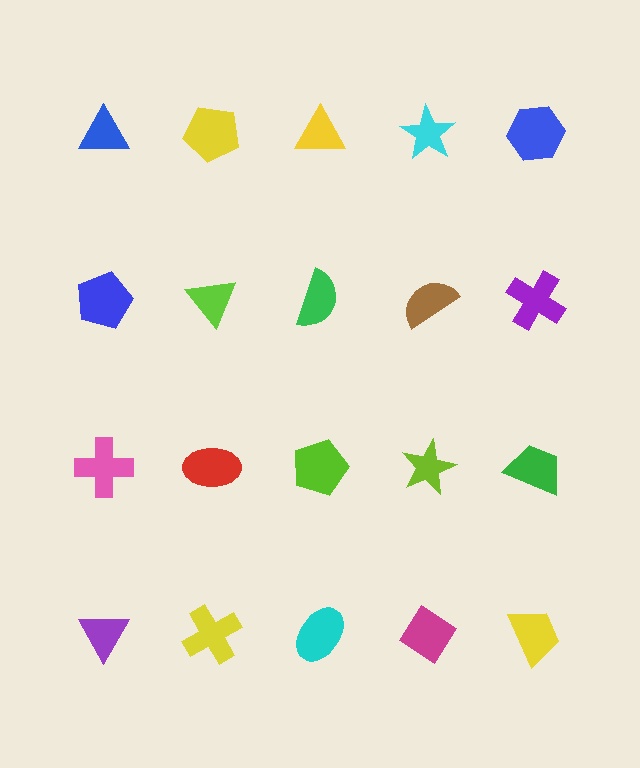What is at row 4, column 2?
A yellow cross.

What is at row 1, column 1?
A blue triangle.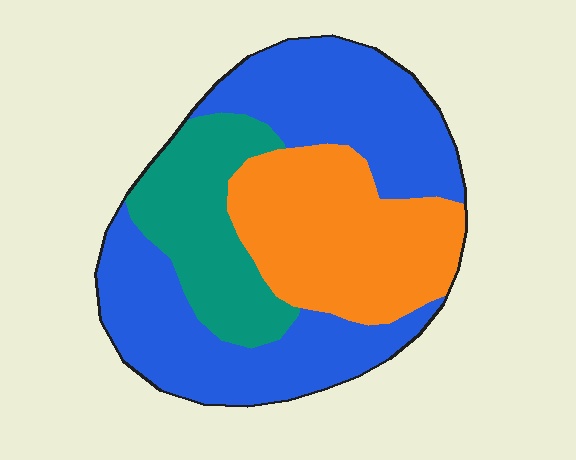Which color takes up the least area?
Teal, at roughly 20%.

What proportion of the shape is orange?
Orange covers about 30% of the shape.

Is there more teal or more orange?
Orange.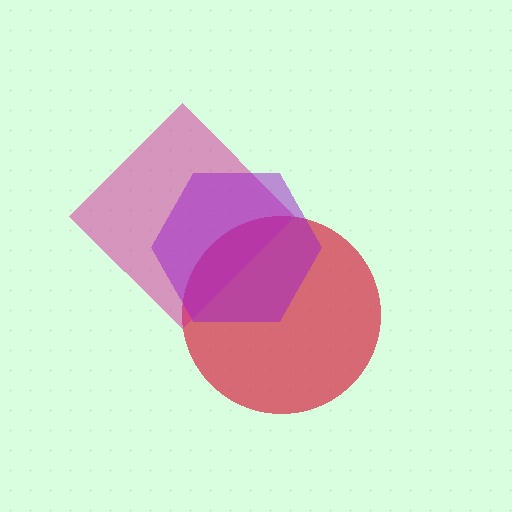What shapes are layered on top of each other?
The layered shapes are: a red circle, a magenta diamond, a purple hexagon.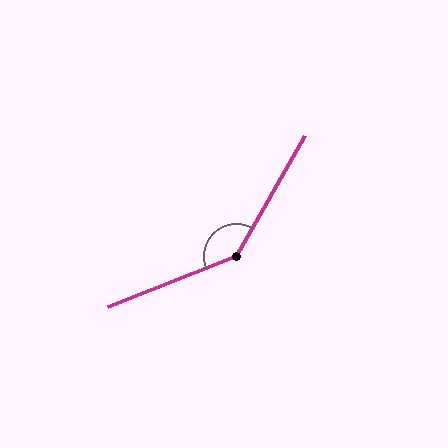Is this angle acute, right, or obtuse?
It is obtuse.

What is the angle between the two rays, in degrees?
Approximately 142 degrees.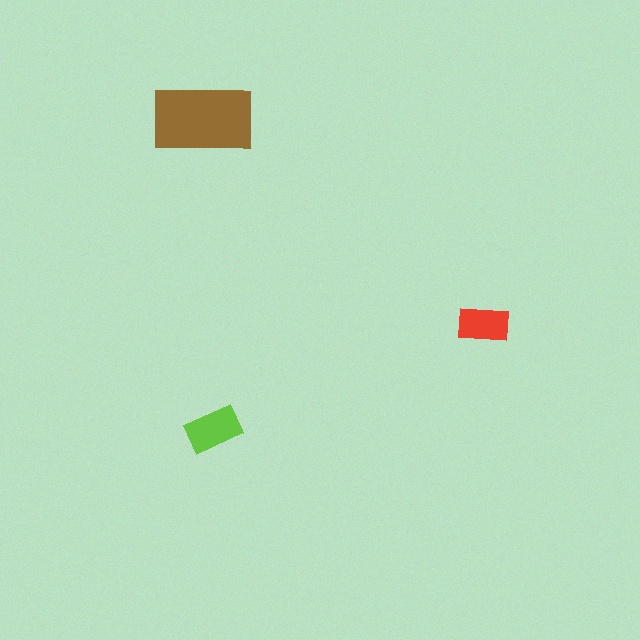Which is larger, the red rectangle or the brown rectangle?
The brown one.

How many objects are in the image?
There are 3 objects in the image.